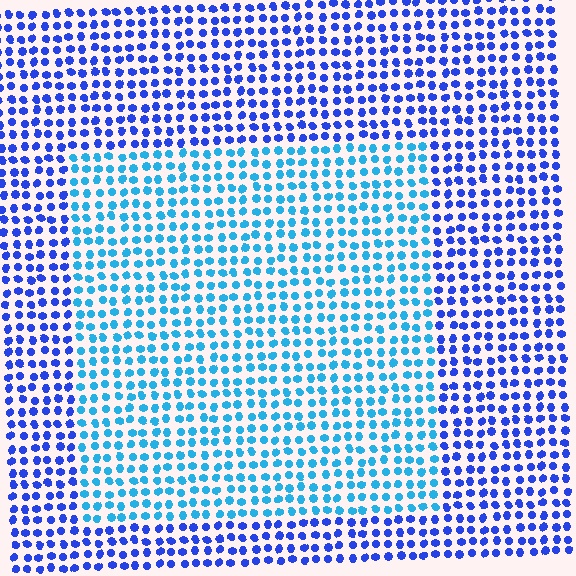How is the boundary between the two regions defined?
The boundary is defined purely by a slight shift in hue (about 35 degrees). Spacing, size, and orientation are identical on both sides.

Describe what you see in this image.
The image is filled with small blue elements in a uniform arrangement. A rectangle-shaped region is visible where the elements are tinted to a slightly different hue, forming a subtle color boundary.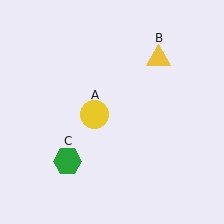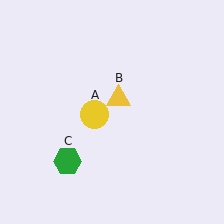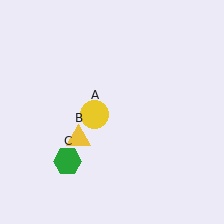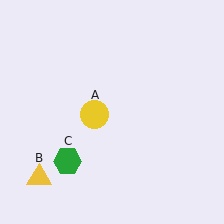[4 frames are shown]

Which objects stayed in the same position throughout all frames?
Yellow circle (object A) and green hexagon (object C) remained stationary.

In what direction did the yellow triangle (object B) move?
The yellow triangle (object B) moved down and to the left.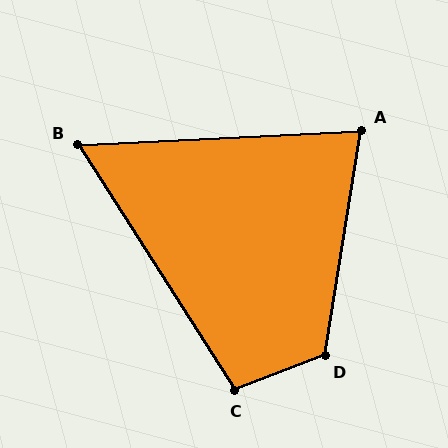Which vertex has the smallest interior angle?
B, at approximately 60 degrees.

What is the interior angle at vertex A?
Approximately 78 degrees (acute).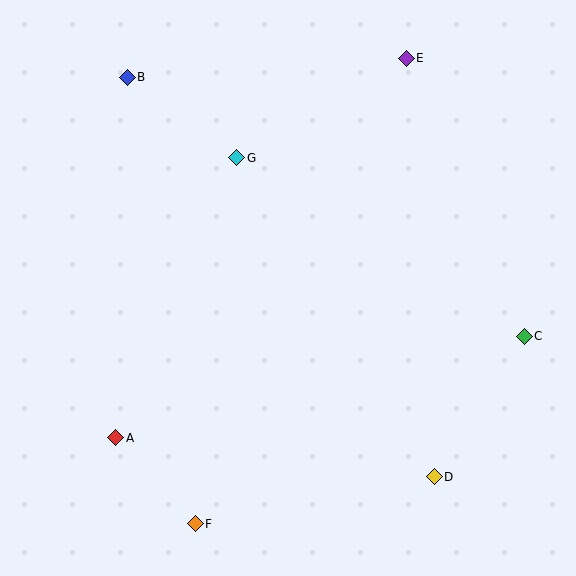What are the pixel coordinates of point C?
Point C is at (524, 336).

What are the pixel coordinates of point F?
Point F is at (195, 524).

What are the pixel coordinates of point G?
Point G is at (237, 158).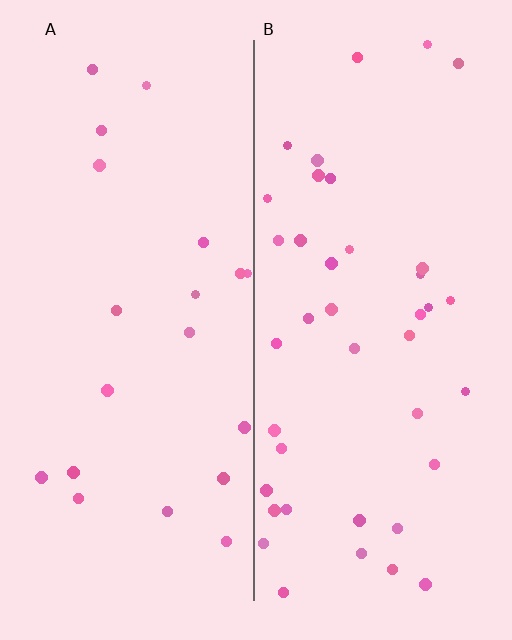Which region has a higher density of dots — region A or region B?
B (the right).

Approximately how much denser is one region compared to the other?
Approximately 2.0× — region B over region A.